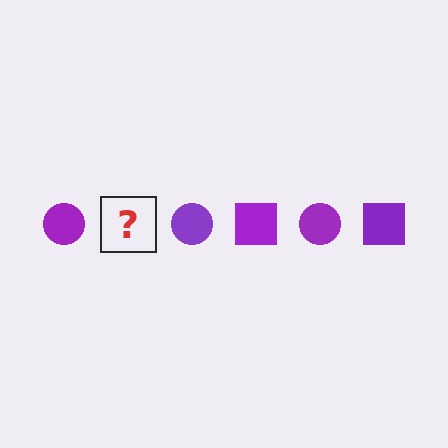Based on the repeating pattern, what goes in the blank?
The blank should be a purple square.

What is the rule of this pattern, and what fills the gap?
The rule is that the pattern cycles through circle, square shapes in purple. The gap should be filled with a purple square.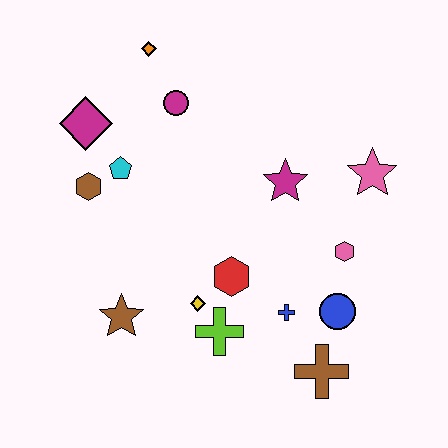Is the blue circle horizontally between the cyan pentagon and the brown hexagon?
No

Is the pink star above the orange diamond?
No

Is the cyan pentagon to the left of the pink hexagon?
Yes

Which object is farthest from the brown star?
The pink star is farthest from the brown star.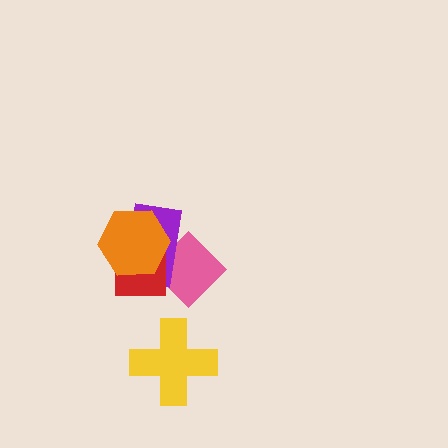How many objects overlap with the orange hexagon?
3 objects overlap with the orange hexagon.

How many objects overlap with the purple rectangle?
3 objects overlap with the purple rectangle.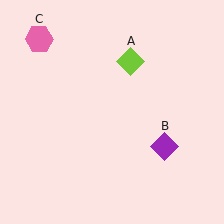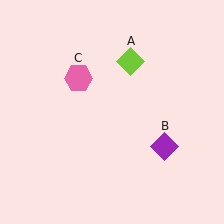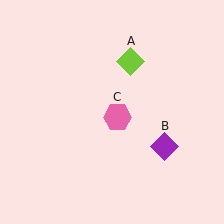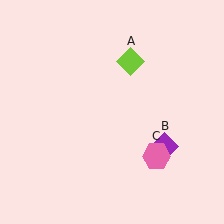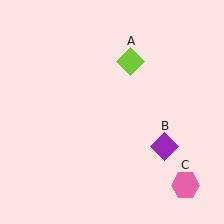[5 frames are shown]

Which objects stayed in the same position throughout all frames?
Lime diamond (object A) and purple diamond (object B) remained stationary.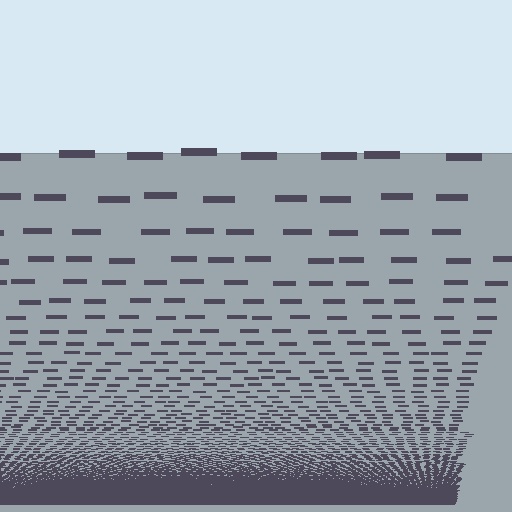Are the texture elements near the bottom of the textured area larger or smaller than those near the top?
Smaller. The gradient is inverted — elements near the bottom are smaller and denser.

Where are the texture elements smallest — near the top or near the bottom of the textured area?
Near the bottom.